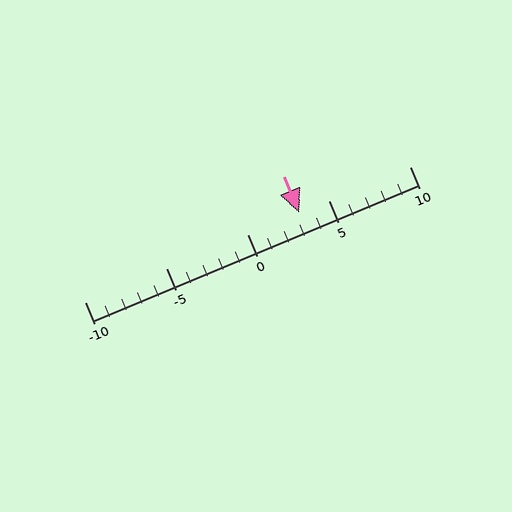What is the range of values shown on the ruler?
The ruler shows values from -10 to 10.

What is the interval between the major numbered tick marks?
The major tick marks are spaced 5 units apart.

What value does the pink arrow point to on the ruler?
The pink arrow points to approximately 3.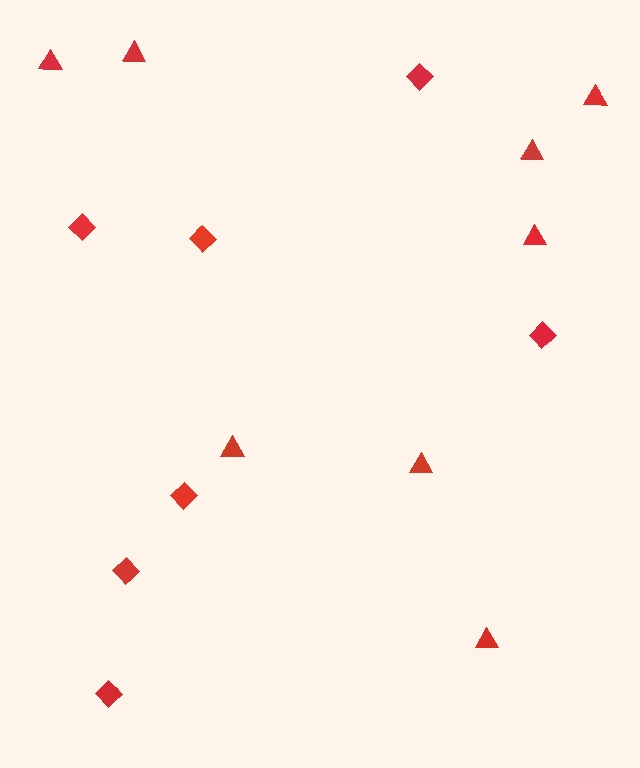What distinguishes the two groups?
There are 2 groups: one group of diamonds (7) and one group of triangles (8).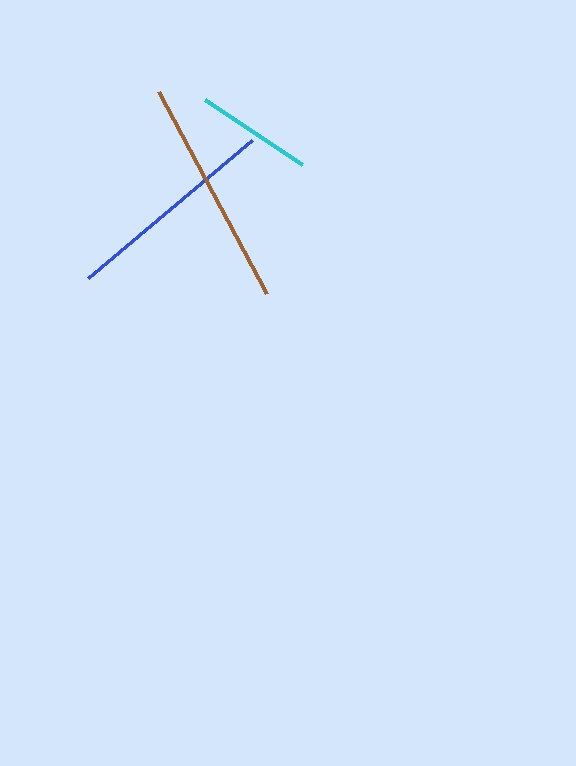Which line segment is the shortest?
The cyan line is the shortest at approximately 117 pixels.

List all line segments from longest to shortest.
From longest to shortest: brown, blue, cyan.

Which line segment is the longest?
The brown line is the longest at approximately 229 pixels.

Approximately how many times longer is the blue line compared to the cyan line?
The blue line is approximately 1.8 times the length of the cyan line.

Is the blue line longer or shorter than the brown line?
The brown line is longer than the blue line.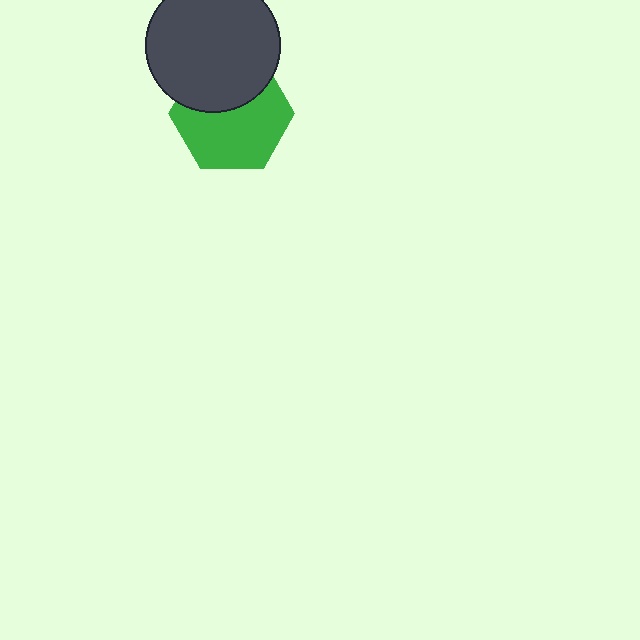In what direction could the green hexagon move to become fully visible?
The green hexagon could move down. That would shift it out from behind the dark gray circle entirely.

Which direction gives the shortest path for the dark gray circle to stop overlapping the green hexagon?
Moving up gives the shortest separation.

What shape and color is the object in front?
The object in front is a dark gray circle.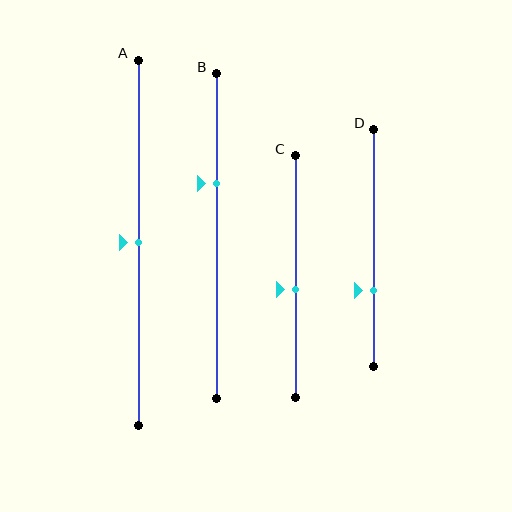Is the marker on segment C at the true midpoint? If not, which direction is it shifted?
No, the marker on segment C is shifted downward by about 5% of the segment length.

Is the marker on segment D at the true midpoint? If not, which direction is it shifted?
No, the marker on segment D is shifted downward by about 18% of the segment length.